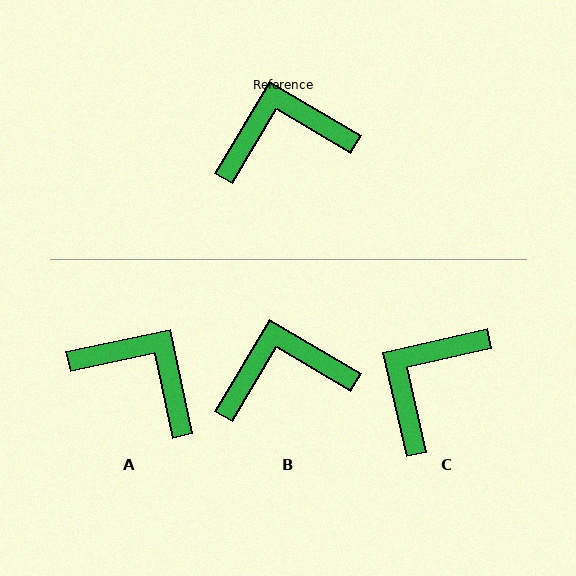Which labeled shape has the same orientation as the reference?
B.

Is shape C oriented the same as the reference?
No, it is off by about 43 degrees.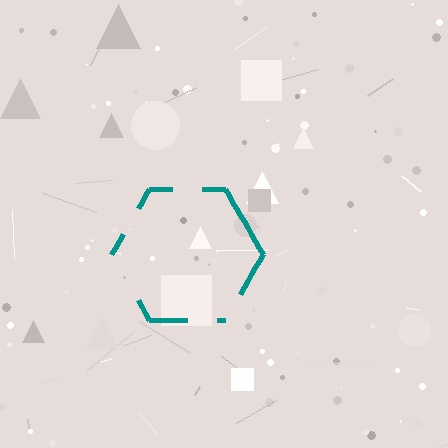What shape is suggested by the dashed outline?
The dashed outline suggests a hexagon.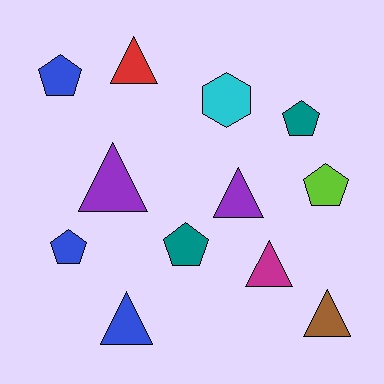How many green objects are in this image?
There are no green objects.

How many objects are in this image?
There are 12 objects.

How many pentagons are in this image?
There are 5 pentagons.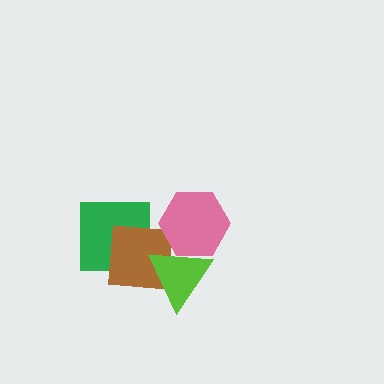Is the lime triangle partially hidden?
No, no other shape covers it.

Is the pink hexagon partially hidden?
Yes, it is partially covered by another shape.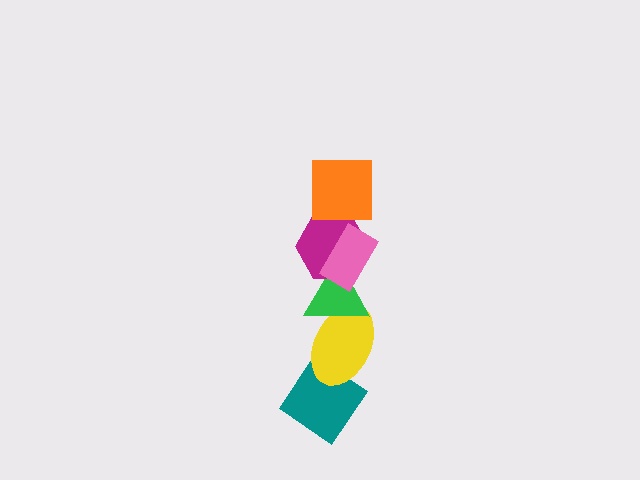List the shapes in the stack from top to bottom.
From top to bottom: the orange square, the pink rectangle, the magenta hexagon, the green triangle, the yellow ellipse, the teal diamond.